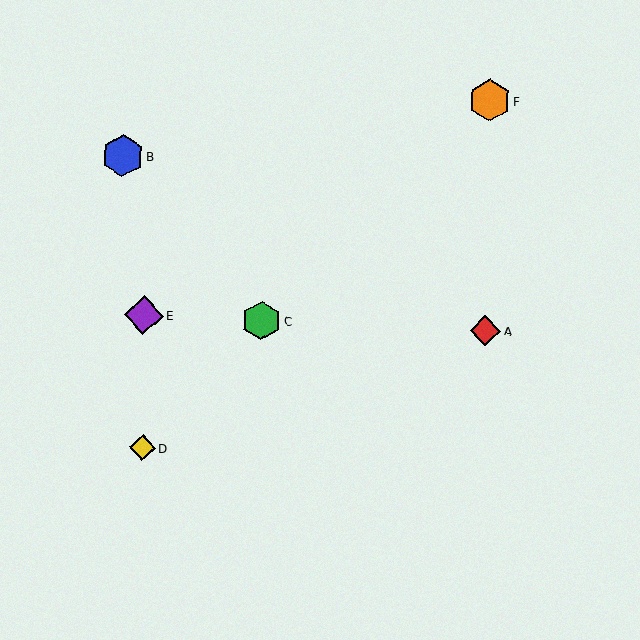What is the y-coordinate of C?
Object C is at y≈321.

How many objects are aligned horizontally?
3 objects (A, C, E) are aligned horizontally.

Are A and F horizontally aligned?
No, A is at y≈331 and F is at y≈100.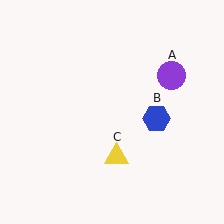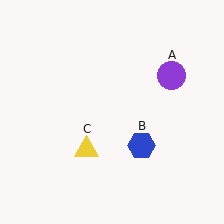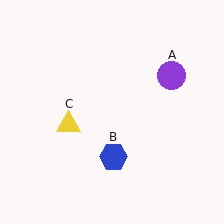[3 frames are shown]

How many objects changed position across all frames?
2 objects changed position: blue hexagon (object B), yellow triangle (object C).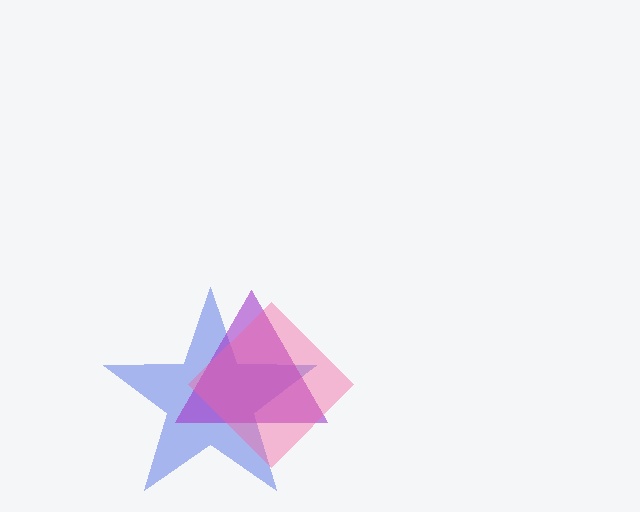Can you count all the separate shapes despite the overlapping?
Yes, there are 3 separate shapes.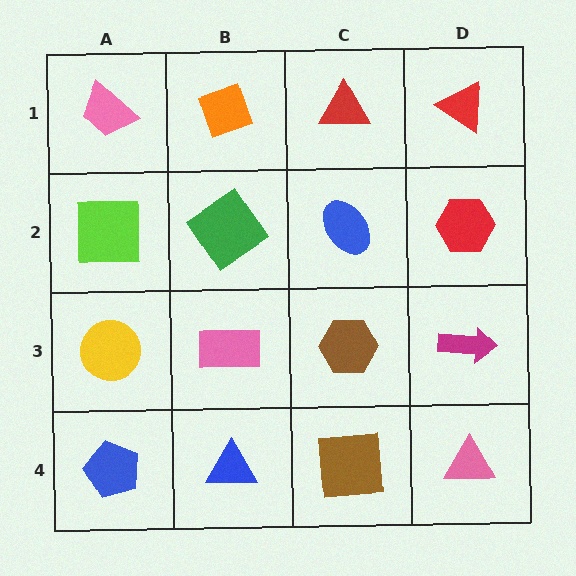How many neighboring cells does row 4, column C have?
3.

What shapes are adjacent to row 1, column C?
A blue ellipse (row 2, column C), an orange diamond (row 1, column B), a red triangle (row 1, column D).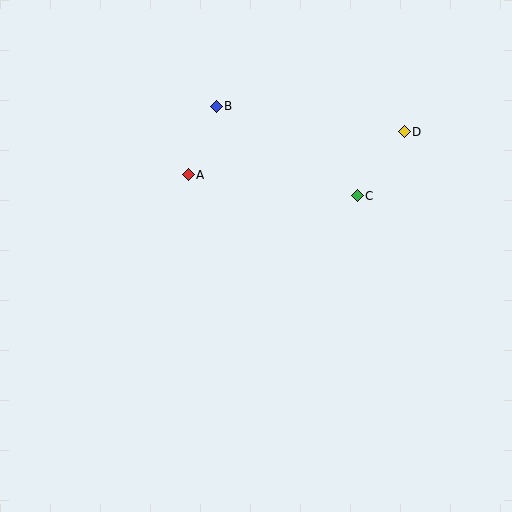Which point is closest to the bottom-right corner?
Point C is closest to the bottom-right corner.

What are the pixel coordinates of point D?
Point D is at (404, 132).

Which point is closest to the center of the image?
Point A at (188, 175) is closest to the center.